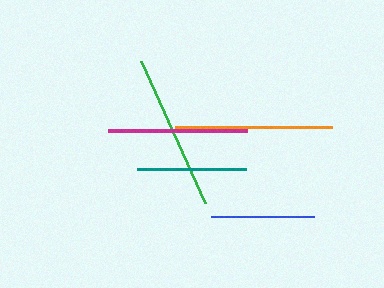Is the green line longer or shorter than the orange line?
The orange line is longer than the green line.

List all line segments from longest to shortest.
From longest to shortest: orange, green, magenta, teal, blue.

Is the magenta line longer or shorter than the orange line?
The orange line is longer than the magenta line.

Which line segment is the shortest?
The blue line is the shortest at approximately 103 pixels.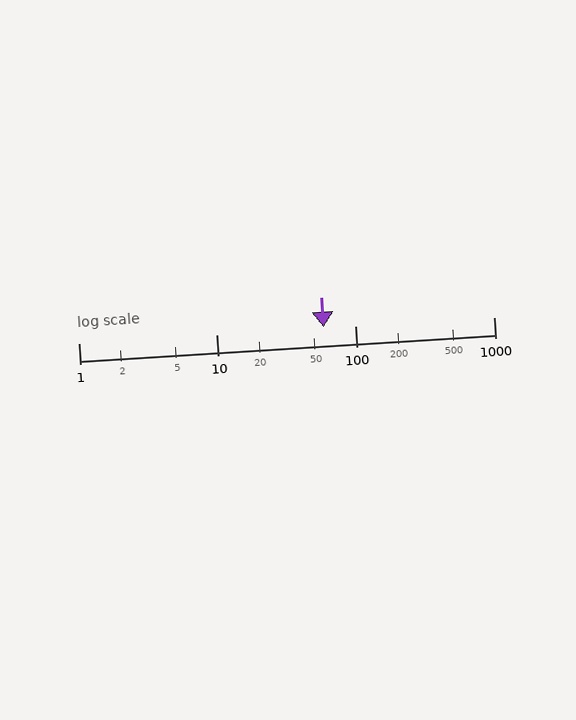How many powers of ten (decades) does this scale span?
The scale spans 3 decades, from 1 to 1000.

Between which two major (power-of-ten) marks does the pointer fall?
The pointer is between 10 and 100.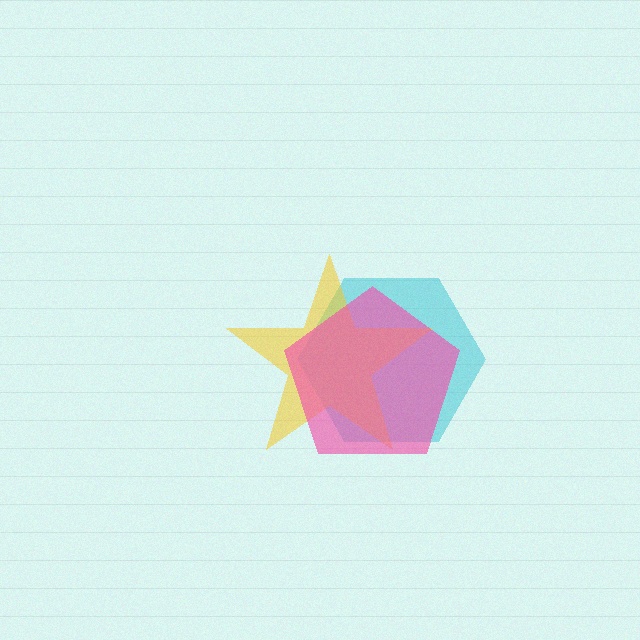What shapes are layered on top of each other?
The layered shapes are: a cyan hexagon, a yellow star, a pink pentagon.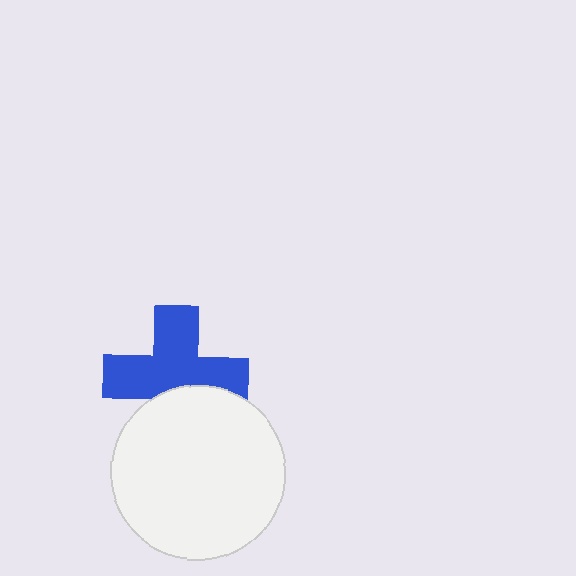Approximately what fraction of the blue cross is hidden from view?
Roughly 31% of the blue cross is hidden behind the white circle.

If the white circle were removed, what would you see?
You would see the complete blue cross.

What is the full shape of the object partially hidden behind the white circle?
The partially hidden object is a blue cross.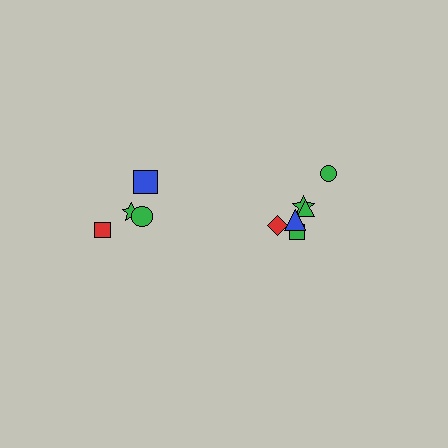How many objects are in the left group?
There are 4 objects.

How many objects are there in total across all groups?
There are 10 objects.